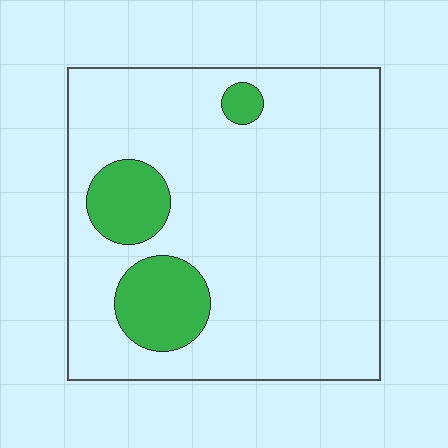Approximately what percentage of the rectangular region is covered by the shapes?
Approximately 15%.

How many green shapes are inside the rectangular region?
3.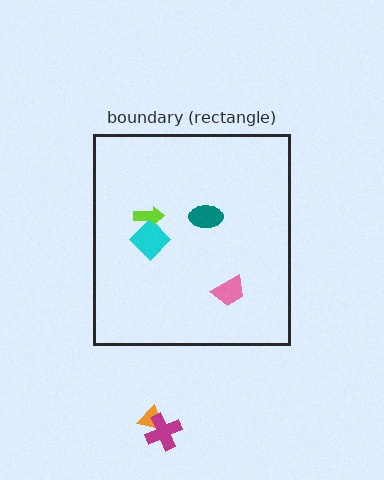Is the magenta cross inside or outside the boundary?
Outside.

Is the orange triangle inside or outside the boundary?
Outside.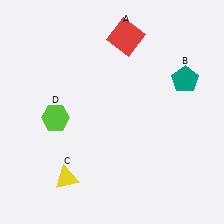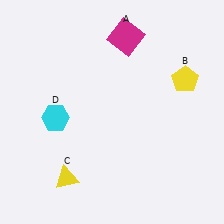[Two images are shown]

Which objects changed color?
A changed from red to magenta. B changed from teal to yellow. D changed from lime to cyan.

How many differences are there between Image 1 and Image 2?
There are 3 differences between the two images.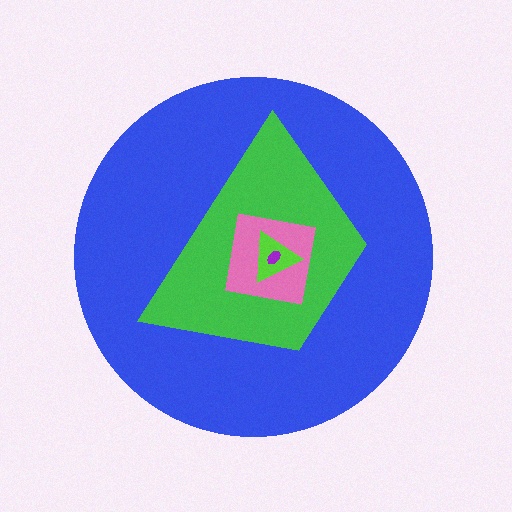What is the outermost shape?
The blue circle.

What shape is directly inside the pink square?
The lime triangle.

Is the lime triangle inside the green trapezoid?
Yes.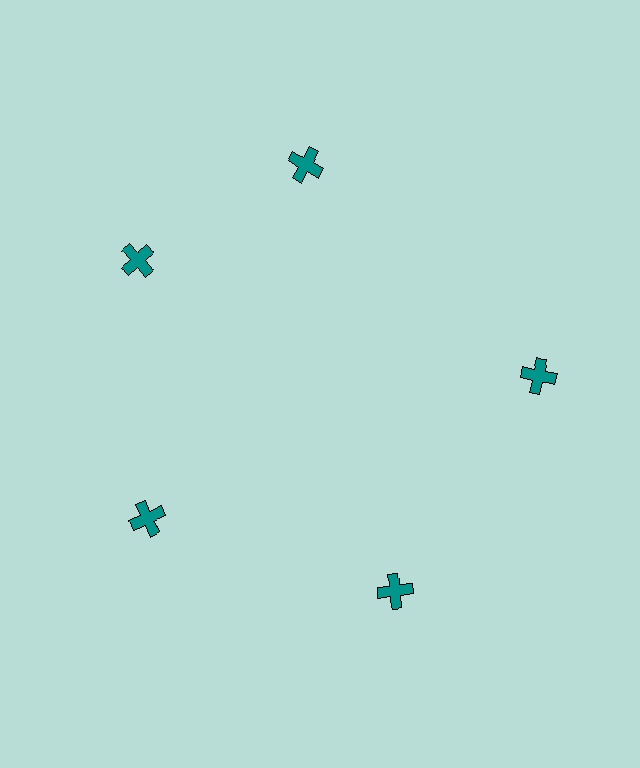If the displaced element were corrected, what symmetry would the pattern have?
It would have 5-fold rotational symmetry — the pattern would map onto itself every 72 degrees.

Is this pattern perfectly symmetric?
No. The 5 teal crosses are arranged in a ring, but one element near the 1 o'clock position is rotated out of alignment along the ring, breaking the 5-fold rotational symmetry.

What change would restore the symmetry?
The symmetry would be restored by rotating it back into even spacing with its neighbors so that all 5 crosses sit at equal angles and equal distance from the center.